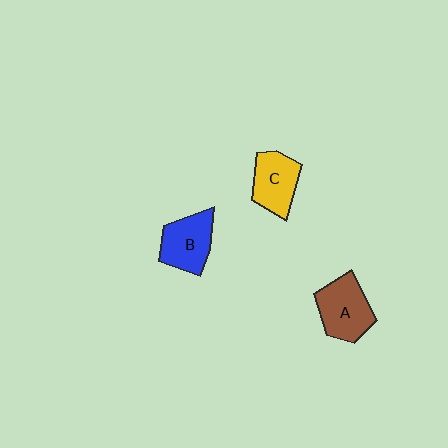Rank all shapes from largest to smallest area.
From largest to smallest: A (brown), B (blue), C (yellow).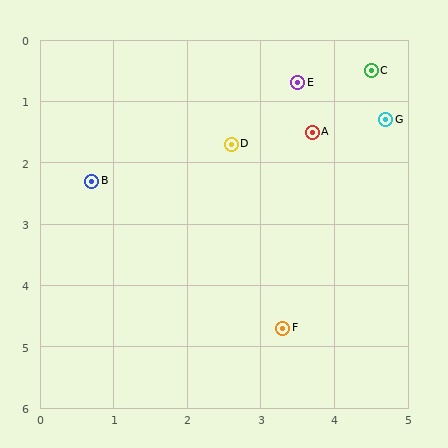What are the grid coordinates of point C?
Point C is at approximately (4.5, 0.5).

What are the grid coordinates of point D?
Point D is at approximately (2.6, 1.7).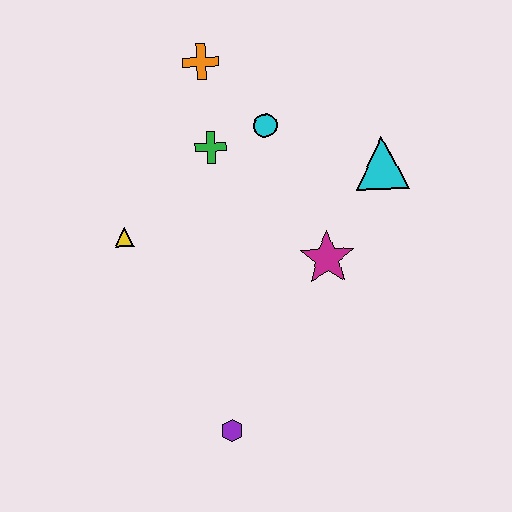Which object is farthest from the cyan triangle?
The purple hexagon is farthest from the cyan triangle.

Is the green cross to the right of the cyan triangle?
No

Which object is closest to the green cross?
The cyan circle is closest to the green cross.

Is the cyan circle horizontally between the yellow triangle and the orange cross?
No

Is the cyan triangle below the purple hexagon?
No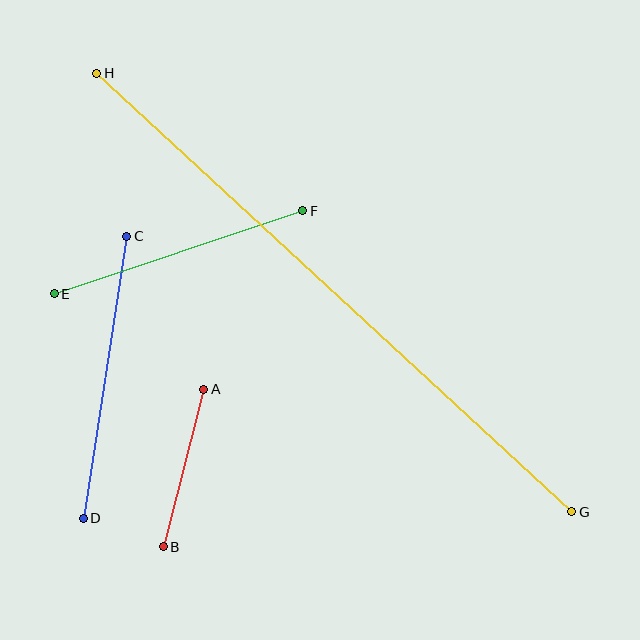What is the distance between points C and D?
The distance is approximately 285 pixels.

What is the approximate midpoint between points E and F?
The midpoint is at approximately (178, 252) pixels.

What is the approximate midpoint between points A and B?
The midpoint is at approximately (184, 468) pixels.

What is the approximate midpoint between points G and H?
The midpoint is at approximately (334, 293) pixels.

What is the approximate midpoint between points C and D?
The midpoint is at approximately (105, 377) pixels.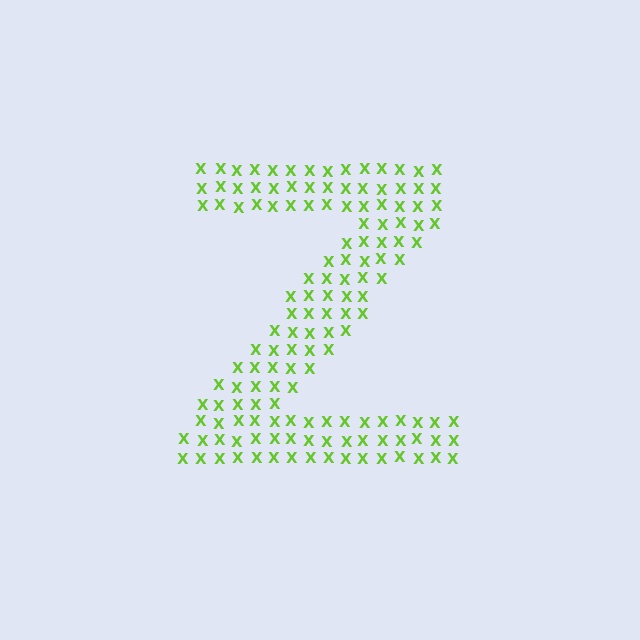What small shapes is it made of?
It is made of small letter X's.